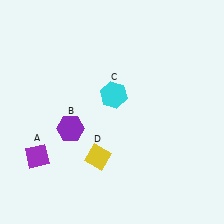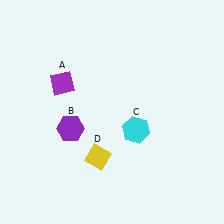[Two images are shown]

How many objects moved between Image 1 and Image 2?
2 objects moved between the two images.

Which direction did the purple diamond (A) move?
The purple diamond (A) moved up.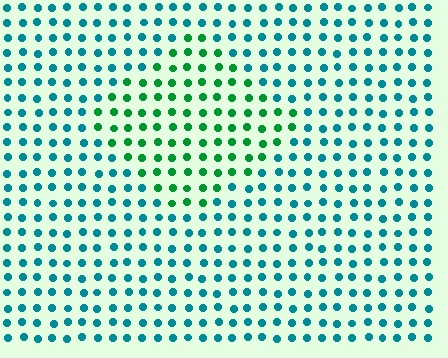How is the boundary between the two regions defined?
The boundary is defined purely by a slight shift in hue (about 45 degrees). Spacing, size, and orientation are identical on both sides.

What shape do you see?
I see a diamond.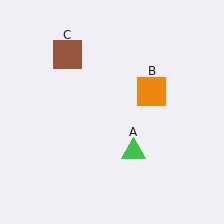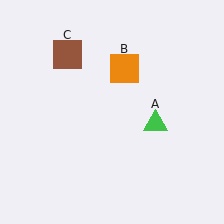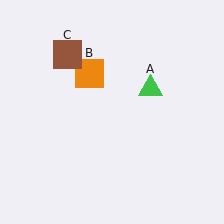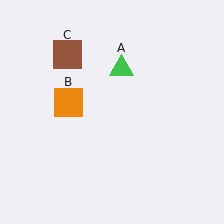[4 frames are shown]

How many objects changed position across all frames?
2 objects changed position: green triangle (object A), orange square (object B).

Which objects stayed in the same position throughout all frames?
Brown square (object C) remained stationary.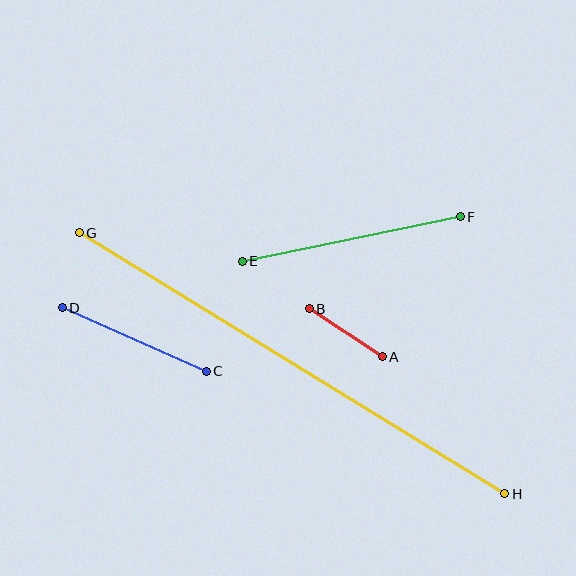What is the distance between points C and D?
The distance is approximately 157 pixels.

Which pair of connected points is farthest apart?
Points G and H are farthest apart.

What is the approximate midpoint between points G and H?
The midpoint is at approximately (292, 363) pixels.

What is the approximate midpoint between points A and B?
The midpoint is at approximately (346, 333) pixels.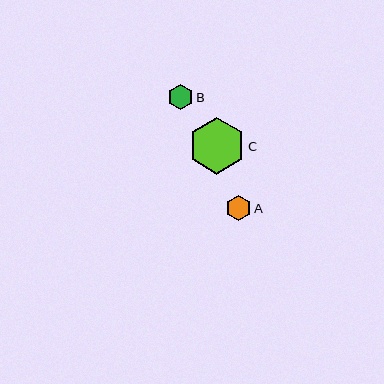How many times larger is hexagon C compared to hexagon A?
Hexagon C is approximately 2.3 times the size of hexagon A.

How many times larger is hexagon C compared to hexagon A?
Hexagon C is approximately 2.3 times the size of hexagon A.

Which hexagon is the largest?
Hexagon C is the largest with a size of approximately 57 pixels.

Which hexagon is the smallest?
Hexagon B is the smallest with a size of approximately 25 pixels.